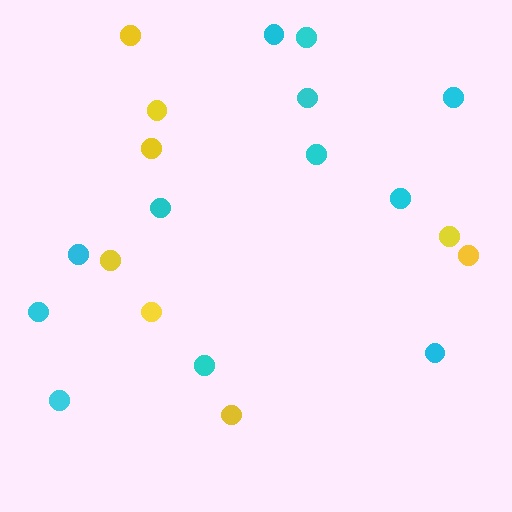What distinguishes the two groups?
There are 2 groups: one group of cyan circles (12) and one group of yellow circles (8).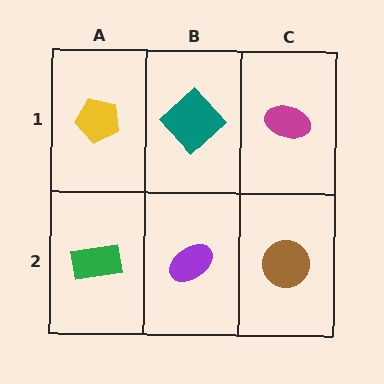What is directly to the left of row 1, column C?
A teal diamond.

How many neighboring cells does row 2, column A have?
2.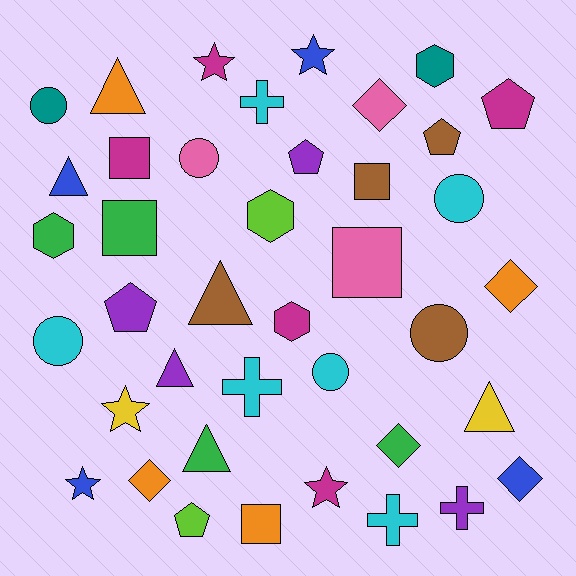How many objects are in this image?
There are 40 objects.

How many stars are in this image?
There are 5 stars.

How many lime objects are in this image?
There are 2 lime objects.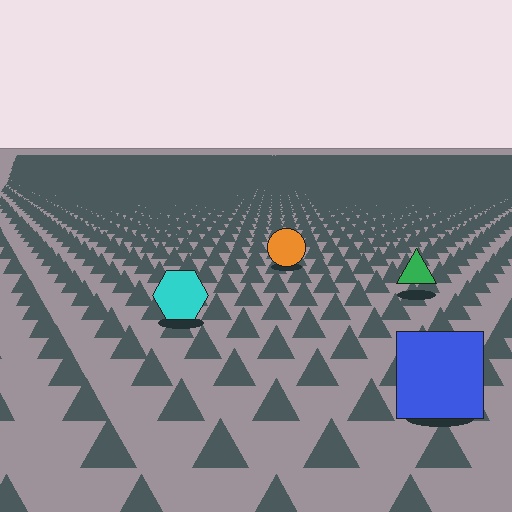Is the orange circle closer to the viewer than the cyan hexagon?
No. The cyan hexagon is closer — you can tell from the texture gradient: the ground texture is coarser near it.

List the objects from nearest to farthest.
From nearest to farthest: the blue square, the cyan hexagon, the green triangle, the orange circle.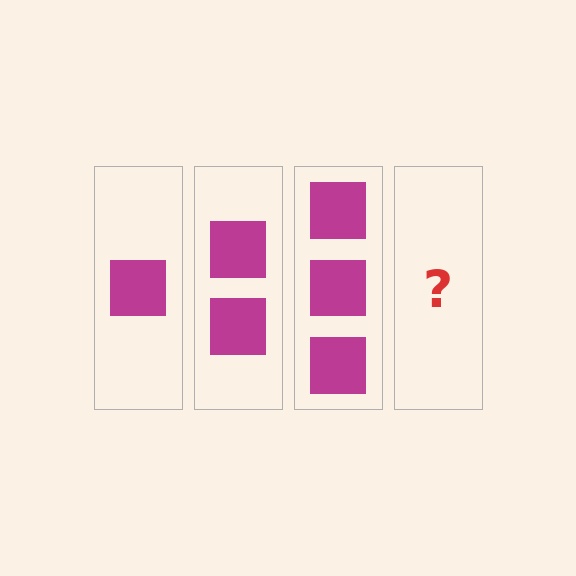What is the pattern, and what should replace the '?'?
The pattern is that each step adds one more square. The '?' should be 4 squares.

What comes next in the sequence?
The next element should be 4 squares.